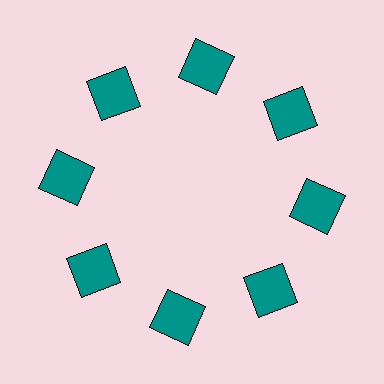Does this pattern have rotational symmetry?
Yes, this pattern has 8-fold rotational symmetry. It looks the same after rotating 45 degrees around the center.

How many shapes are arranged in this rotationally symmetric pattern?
There are 8 shapes, arranged in 8 groups of 1.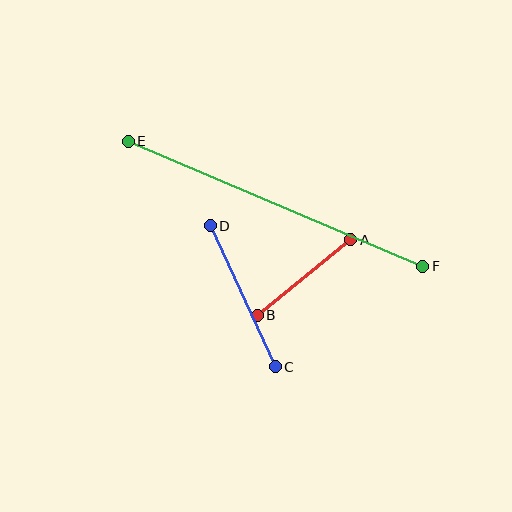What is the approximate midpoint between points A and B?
The midpoint is at approximately (304, 278) pixels.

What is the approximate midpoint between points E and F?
The midpoint is at approximately (275, 204) pixels.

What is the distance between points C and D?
The distance is approximately 155 pixels.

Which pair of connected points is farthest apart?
Points E and F are farthest apart.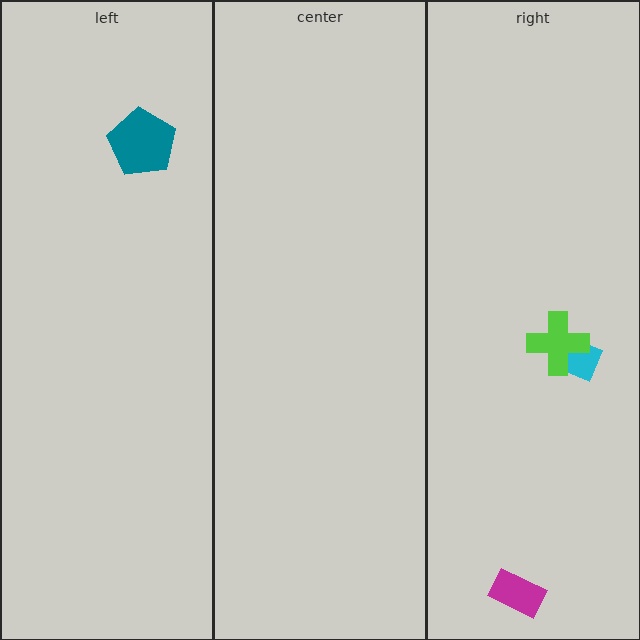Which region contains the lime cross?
The right region.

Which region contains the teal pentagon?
The left region.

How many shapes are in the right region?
3.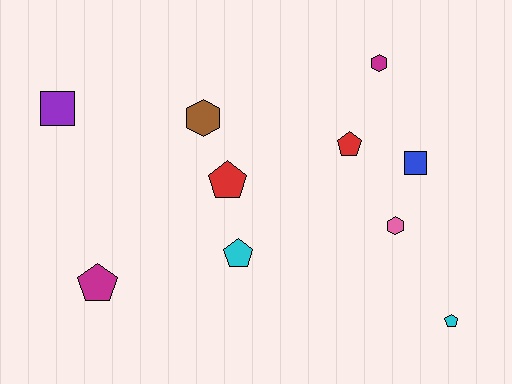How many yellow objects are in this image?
There are no yellow objects.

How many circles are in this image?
There are no circles.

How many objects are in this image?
There are 10 objects.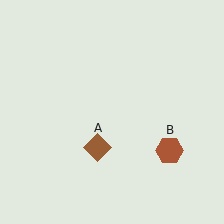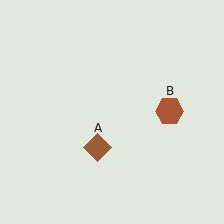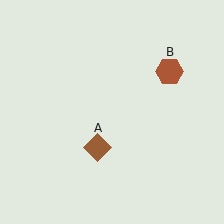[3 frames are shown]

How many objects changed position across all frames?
1 object changed position: brown hexagon (object B).